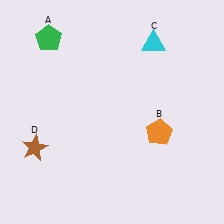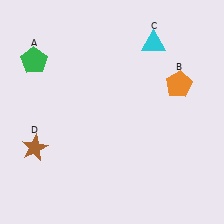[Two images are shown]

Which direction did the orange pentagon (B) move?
The orange pentagon (B) moved up.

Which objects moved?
The objects that moved are: the green pentagon (A), the orange pentagon (B).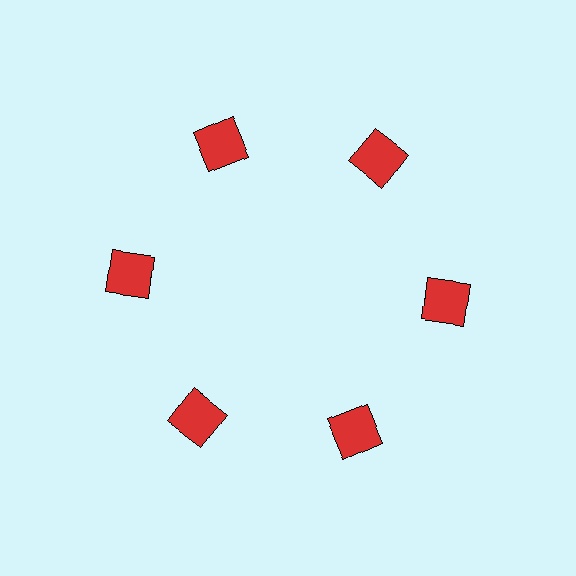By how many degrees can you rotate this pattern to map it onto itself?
The pattern maps onto itself every 60 degrees of rotation.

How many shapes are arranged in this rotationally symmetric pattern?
There are 6 shapes, arranged in 6 groups of 1.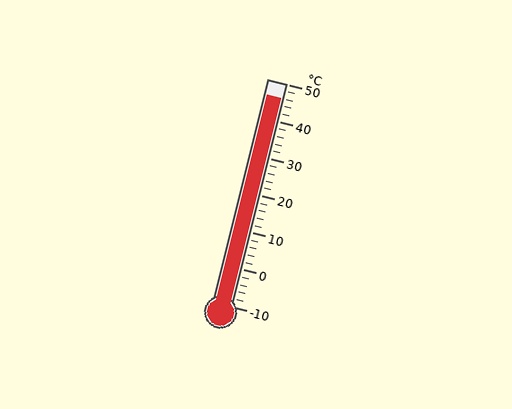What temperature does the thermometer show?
The thermometer shows approximately 46°C.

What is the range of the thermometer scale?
The thermometer scale ranges from -10°C to 50°C.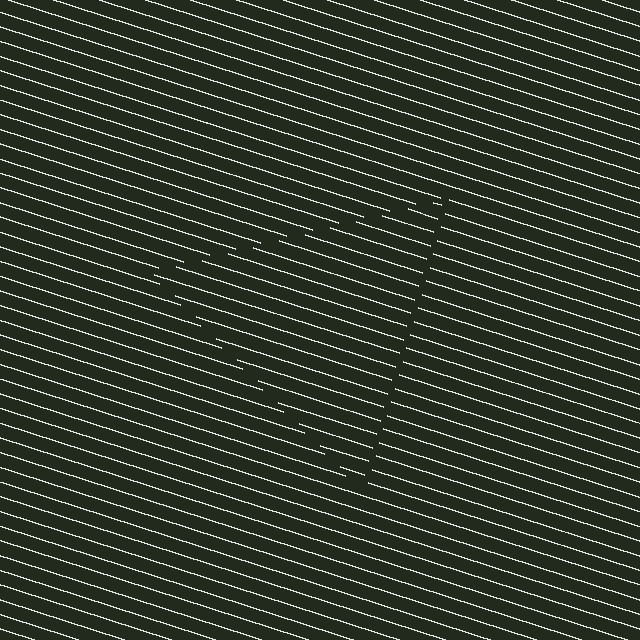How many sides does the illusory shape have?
3 sides — the line-ends trace a triangle.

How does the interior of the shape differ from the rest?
The interior of the shape contains the same grating, shifted by half a period — the contour is defined by the phase discontinuity where line-ends from the inner and outer gratings abut.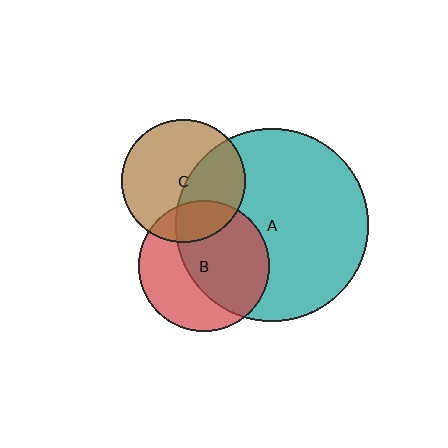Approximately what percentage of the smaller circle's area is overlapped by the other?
Approximately 40%.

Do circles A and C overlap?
Yes.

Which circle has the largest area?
Circle A (teal).